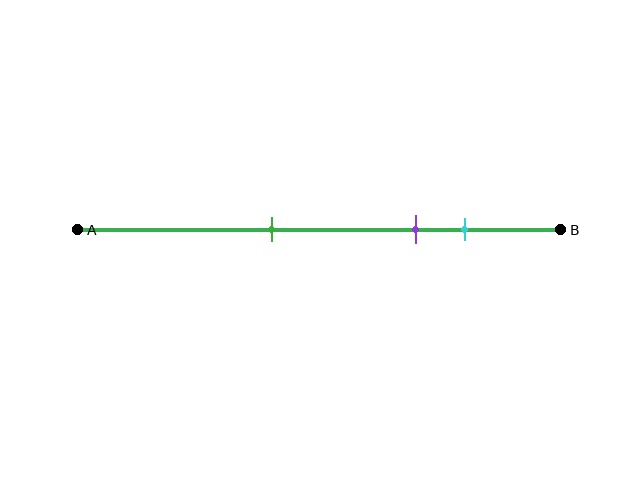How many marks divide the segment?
There are 3 marks dividing the segment.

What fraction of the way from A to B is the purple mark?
The purple mark is approximately 70% (0.7) of the way from A to B.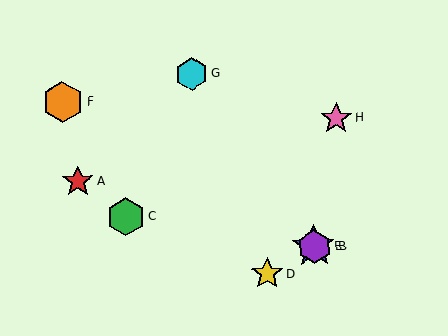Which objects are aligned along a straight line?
Objects B, E, G are aligned along a straight line.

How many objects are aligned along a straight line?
3 objects (B, E, G) are aligned along a straight line.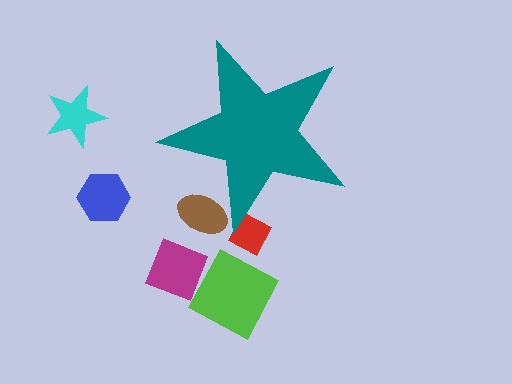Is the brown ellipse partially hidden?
Yes, the brown ellipse is partially hidden behind the teal star.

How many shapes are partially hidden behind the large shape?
2 shapes are partially hidden.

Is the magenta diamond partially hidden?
No, the magenta diamond is fully visible.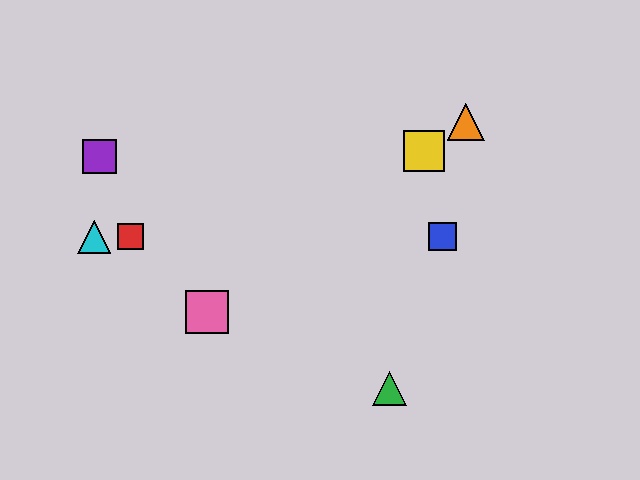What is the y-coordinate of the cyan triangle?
The cyan triangle is at y≈237.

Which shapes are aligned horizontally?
The red square, the blue square, the cyan triangle are aligned horizontally.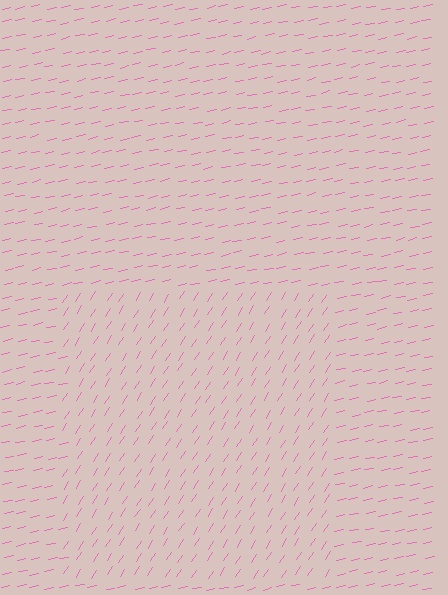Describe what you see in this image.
The image is filled with small pink line segments. A rectangle region in the image has lines oriented differently from the surrounding lines, creating a visible texture boundary.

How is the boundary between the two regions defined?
The boundary is defined purely by a change in line orientation (approximately 45 degrees difference). All lines are the same color and thickness.